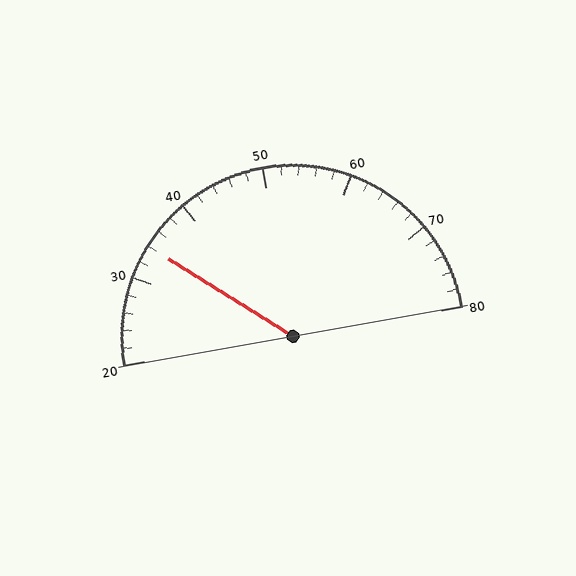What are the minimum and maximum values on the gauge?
The gauge ranges from 20 to 80.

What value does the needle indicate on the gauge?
The needle indicates approximately 34.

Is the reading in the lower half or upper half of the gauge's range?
The reading is in the lower half of the range (20 to 80).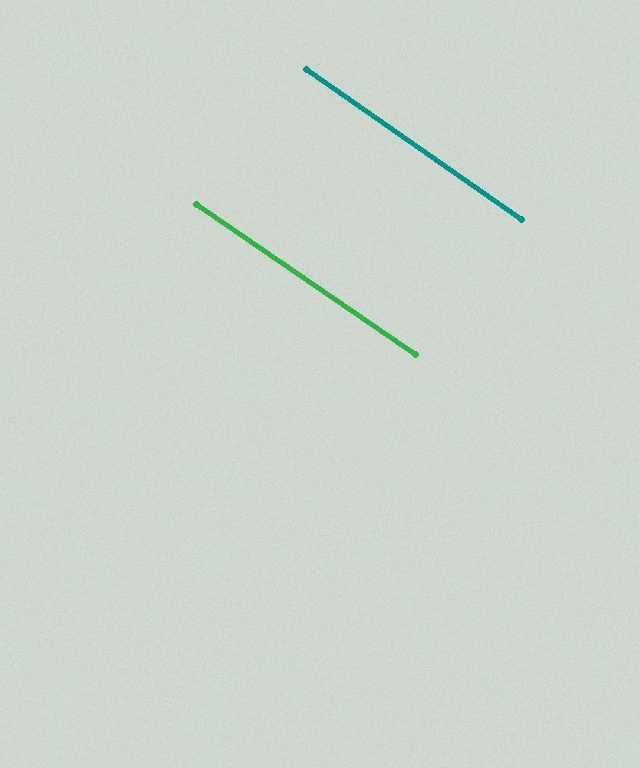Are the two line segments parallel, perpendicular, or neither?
Parallel — their directions differ by only 0.5°.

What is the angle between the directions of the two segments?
Approximately 1 degree.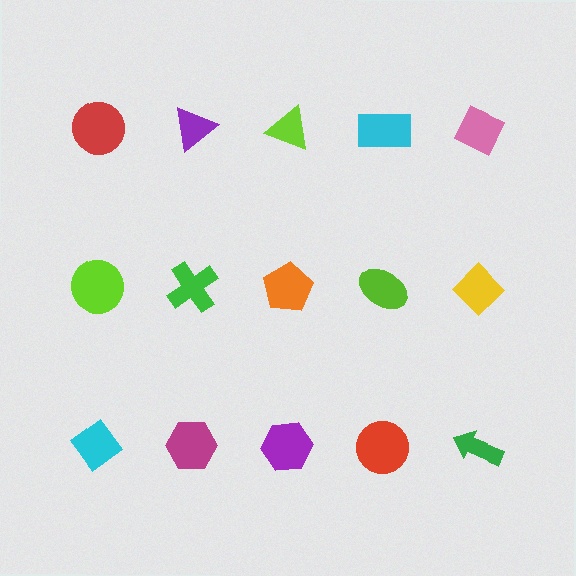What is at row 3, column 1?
A cyan diamond.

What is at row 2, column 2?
A green cross.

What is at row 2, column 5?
A yellow diamond.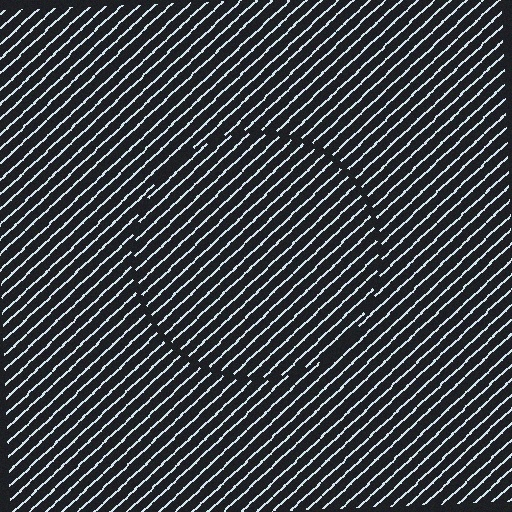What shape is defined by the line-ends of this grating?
An illusory circle. The interior of the shape contains the same grating, shifted by half a period — the contour is defined by the phase discontinuity where line-ends from the inner and outer gratings abut.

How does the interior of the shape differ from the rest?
The interior of the shape contains the same grating, shifted by half a period — the contour is defined by the phase discontinuity where line-ends from the inner and outer gratings abut.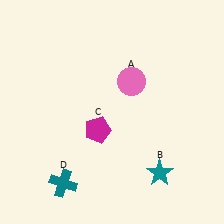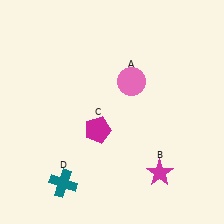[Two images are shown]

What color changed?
The star (B) changed from teal in Image 1 to magenta in Image 2.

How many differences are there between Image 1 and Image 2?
There is 1 difference between the two images.